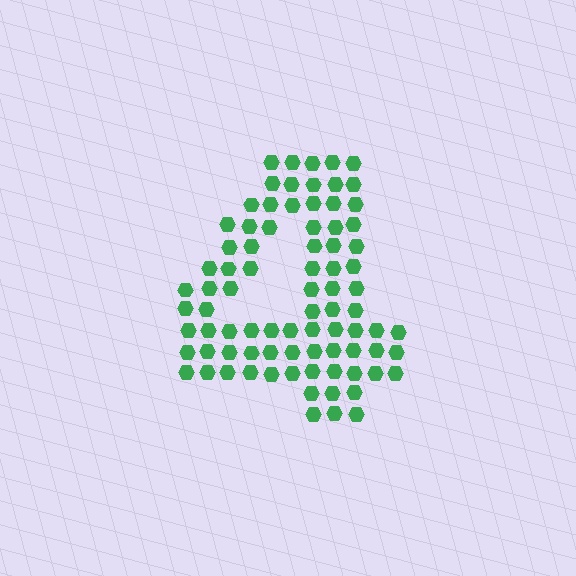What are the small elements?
The small elements are hexagons.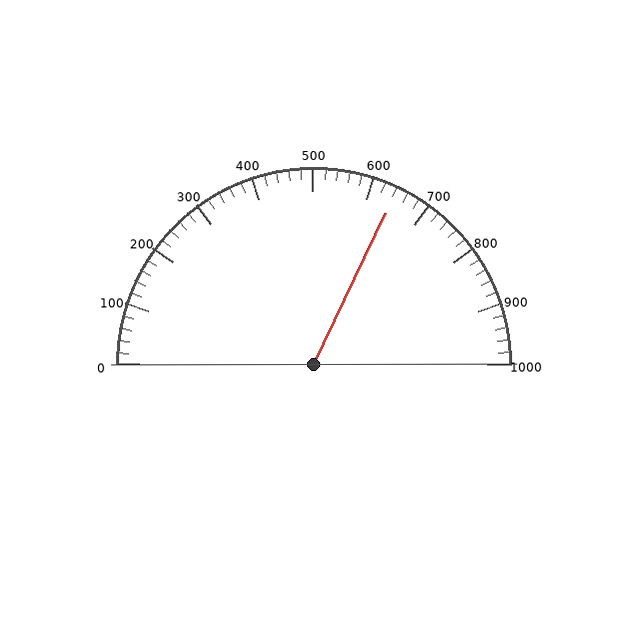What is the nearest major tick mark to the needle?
The nearest major tick mark is 600.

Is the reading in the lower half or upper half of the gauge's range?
The reading is in the upper half of the range (0 to 1000).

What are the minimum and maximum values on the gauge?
The gauge ranges from 0 to 1000.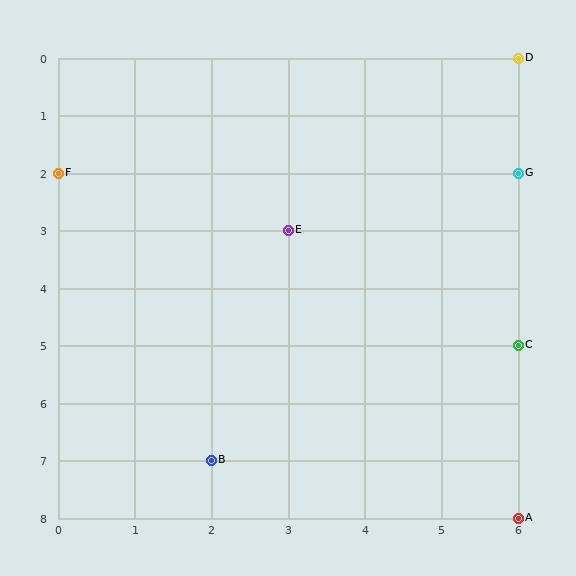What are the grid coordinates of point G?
Point G is at grid coordinates (6, 2).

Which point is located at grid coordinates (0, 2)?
Point F is at (0, 2).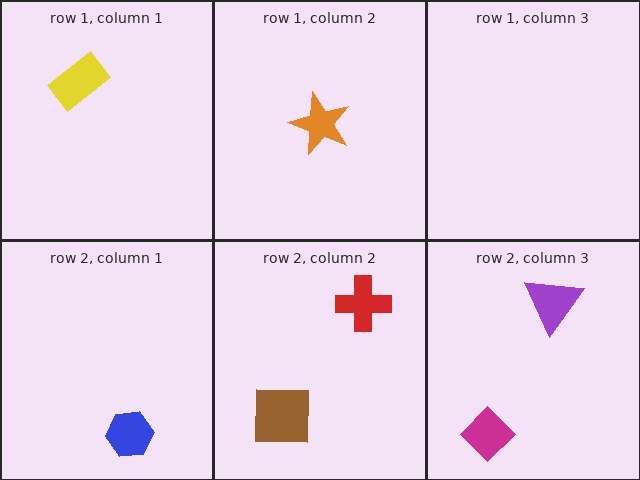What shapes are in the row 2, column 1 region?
The blue hexagon.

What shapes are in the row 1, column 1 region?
The yellow rectangle.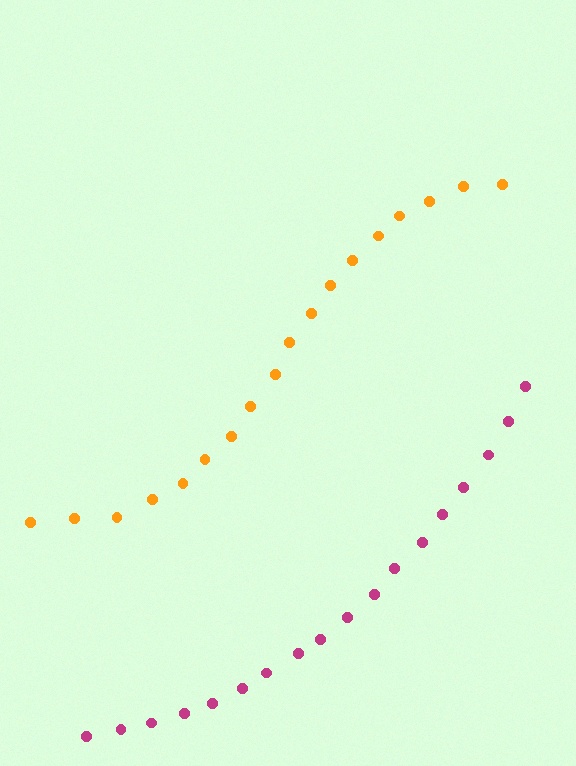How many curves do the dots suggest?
There are 2 distinct paths.